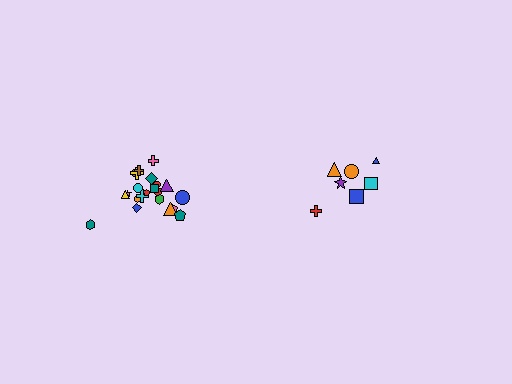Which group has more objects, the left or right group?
The left group.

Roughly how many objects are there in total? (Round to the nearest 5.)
Roughly 30 objects in total.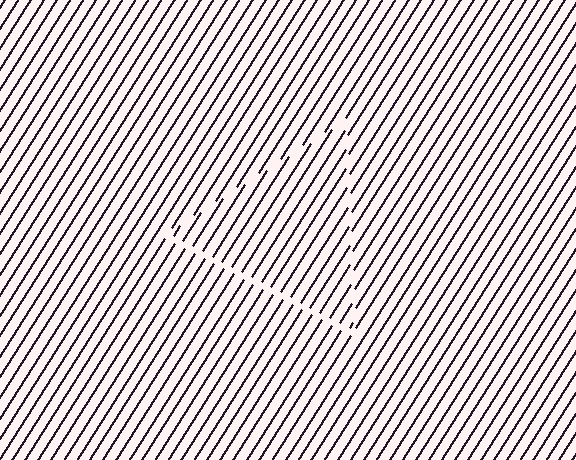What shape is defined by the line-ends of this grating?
An illusory triangle. The interior of the shape contains the same grating, shifted by half a period — the contour is defined by the phase discontinuity where line-ends from the inner and outer gratings abut.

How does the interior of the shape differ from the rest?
The interior of the shape contains the same grating, shifted by half a period — the contour is defined by the phase discontinuity where line-ends from the inner and outer gratings abut.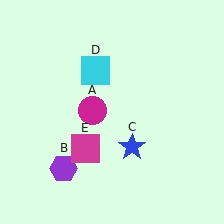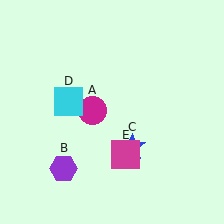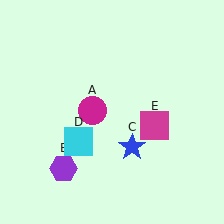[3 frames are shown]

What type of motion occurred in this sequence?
The cyan square (object D), magenta square (object E) rotated counterclockwise around the center of the scene.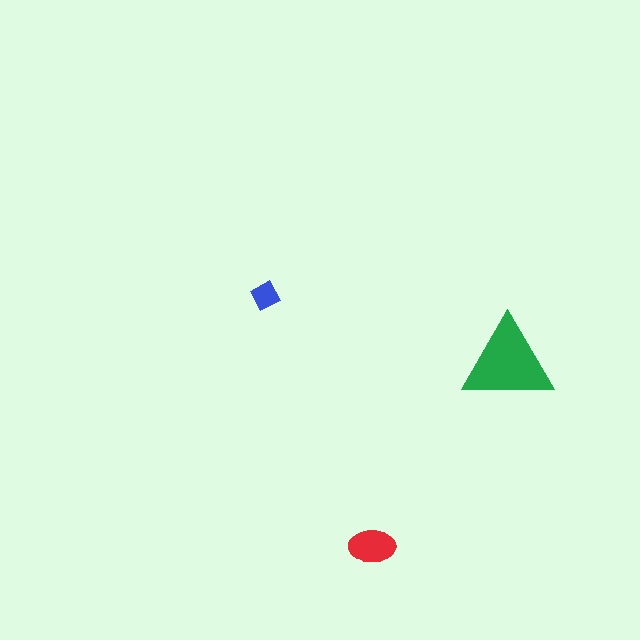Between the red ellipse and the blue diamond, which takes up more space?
The red ellipse.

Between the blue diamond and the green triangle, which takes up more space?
The green triangle.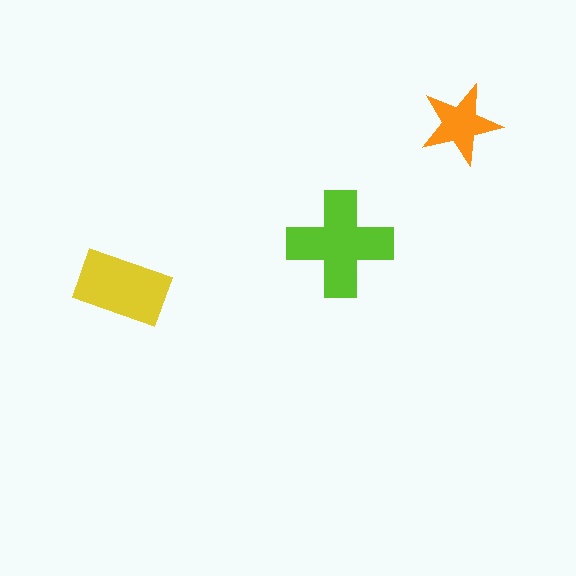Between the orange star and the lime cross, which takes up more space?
The lime cross.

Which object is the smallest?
The orange star.